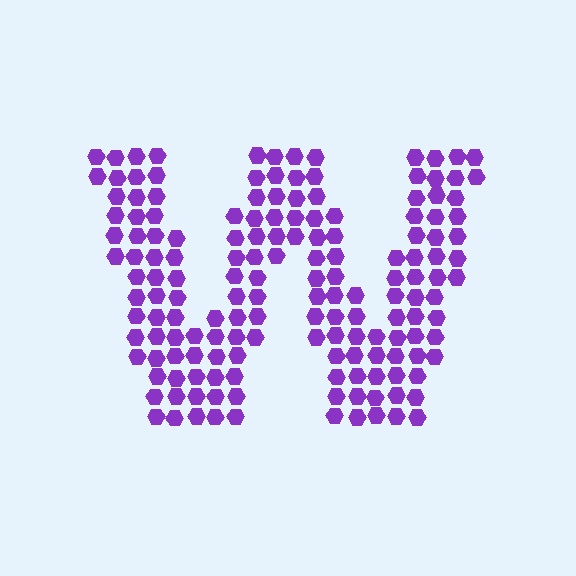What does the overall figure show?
The overall figure shows the letter W.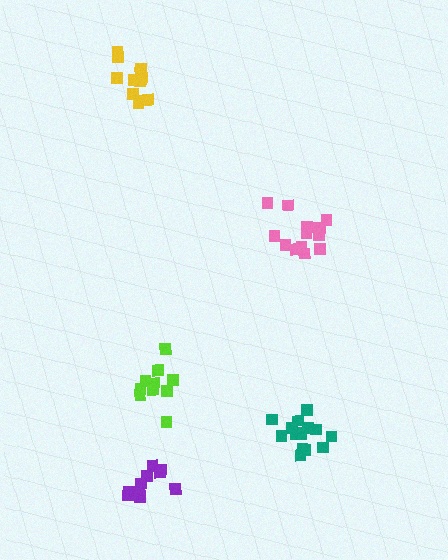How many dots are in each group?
Group 1: 13 dots, Group 2: 14 dots, Group 3: 11 dots, Group 4: 15 dots, Group 5: 10 dots (63 total).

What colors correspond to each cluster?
The clusters are colored: yellow, pink, purple, teal, lime.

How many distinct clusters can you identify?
There are 5 distinct clusters.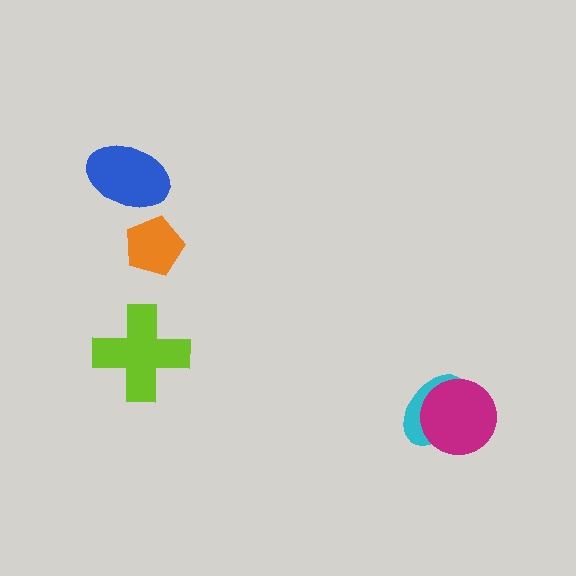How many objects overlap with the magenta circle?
1 object overlaps with the magenta circle.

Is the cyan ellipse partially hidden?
Yes, it is partially covered by another shape.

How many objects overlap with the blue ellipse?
0 objects overlap with the blue ellipse.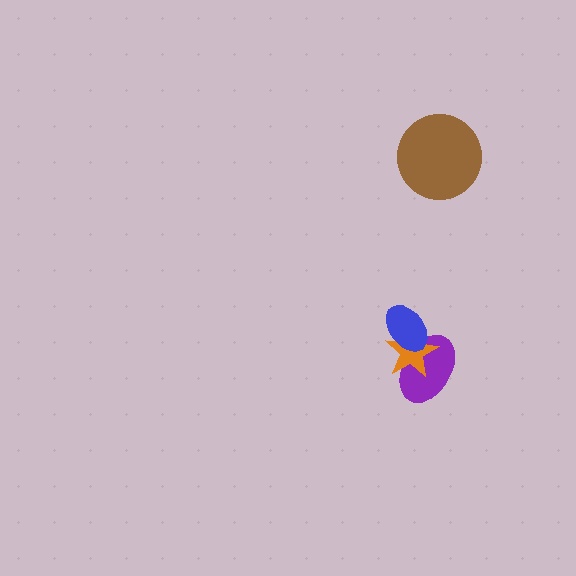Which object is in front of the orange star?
The blue ellipse is in front of the orange star.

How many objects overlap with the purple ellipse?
2 objects overlap with the purple ellipse.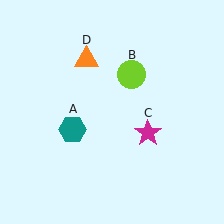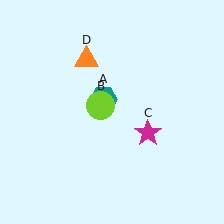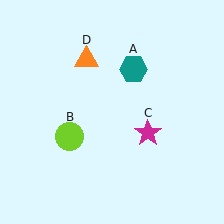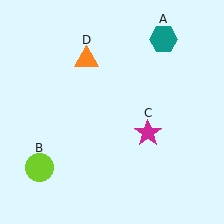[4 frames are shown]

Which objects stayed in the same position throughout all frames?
Magenta star (object C) and orange triangle (object D) remained stationary.